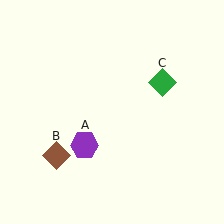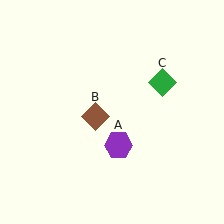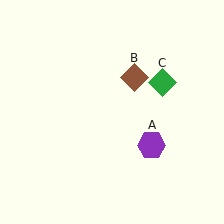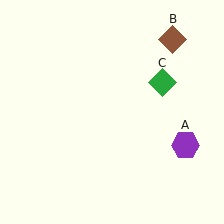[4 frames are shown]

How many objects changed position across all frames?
2 objects changed position: purple hexagon (object A), brown diamond (object B).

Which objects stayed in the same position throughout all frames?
Green diamond (object C) remained stationary.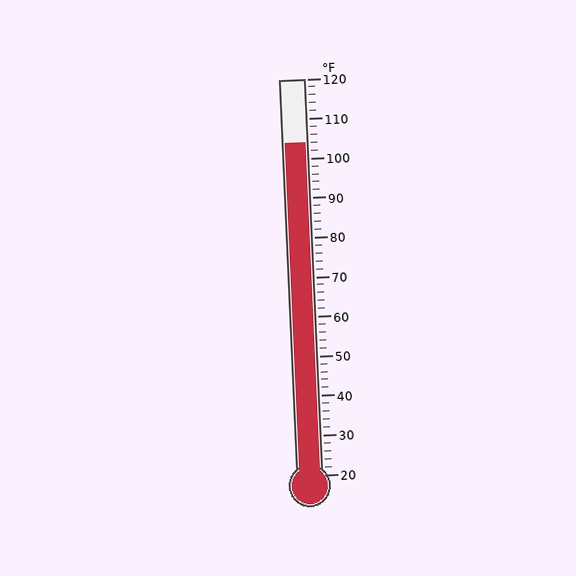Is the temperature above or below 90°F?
The temperature is above 90°F.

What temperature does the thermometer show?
The thermometer shows approximately 104°F.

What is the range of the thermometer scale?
The thermometer scale ranges from 20°F to 120°F.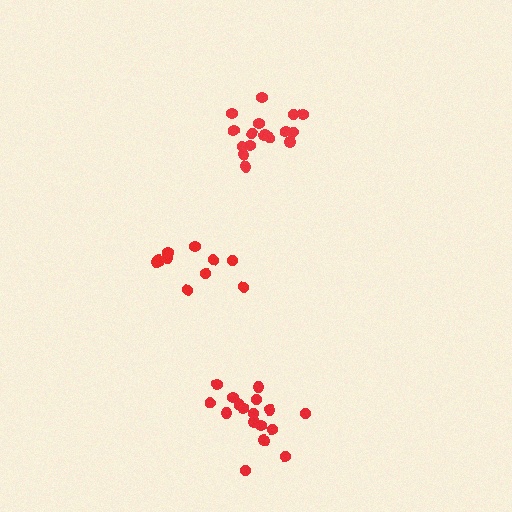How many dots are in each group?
Group 1: 17 dots, Group 2: 11 dots, Group 3: 16 dots (44 total).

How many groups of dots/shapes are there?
There are 3 groups.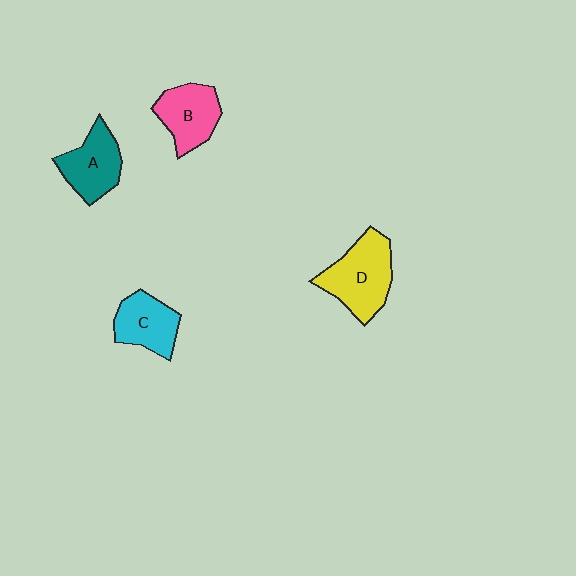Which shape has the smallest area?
Shape C (cyan).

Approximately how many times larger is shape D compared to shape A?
Approximately 1.3 times.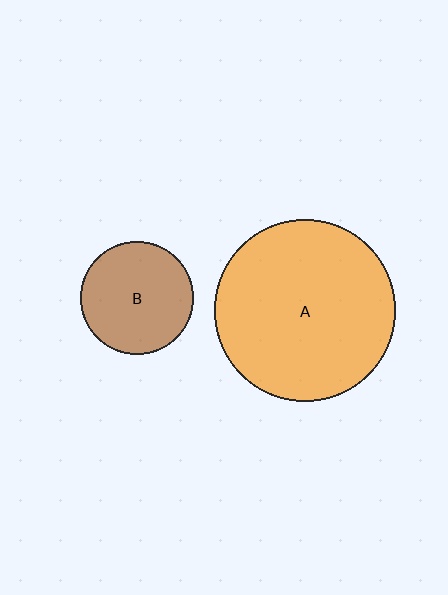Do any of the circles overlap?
No, none of the circles overlap.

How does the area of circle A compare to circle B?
Approximately 2.6 times.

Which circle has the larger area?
Circle A (orange).